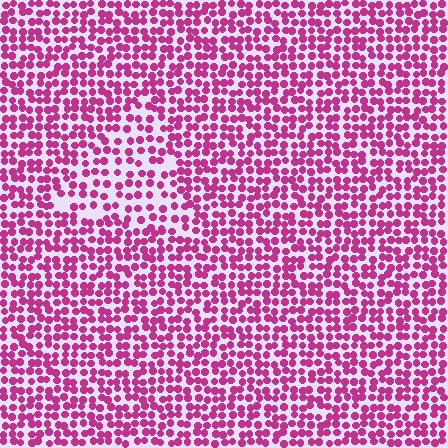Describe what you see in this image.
The image contains small magenta elements arranged at two different densities. A triangle-shaped region is visible where the elements are less densely packed than the surrounding area.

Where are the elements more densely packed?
The elements are more densely packed outside the triangle boundary.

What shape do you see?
I see a triangle.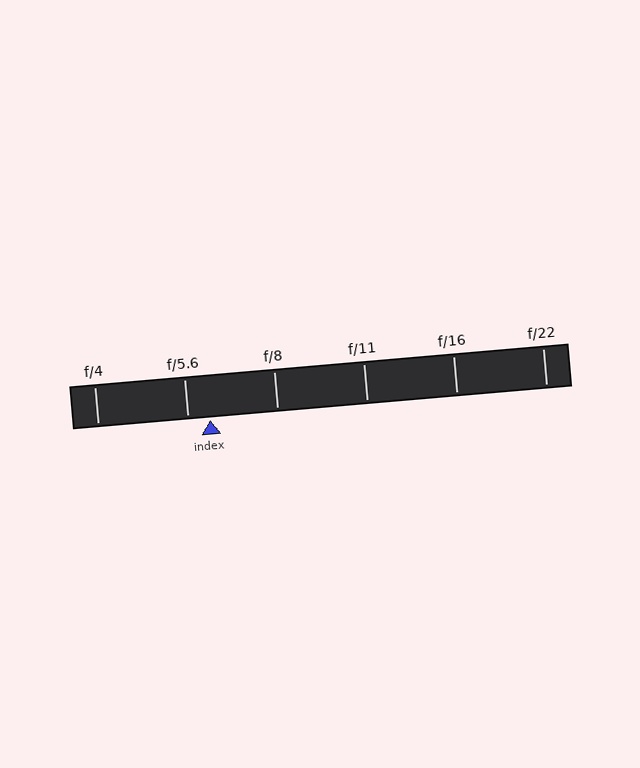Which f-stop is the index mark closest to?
The index mark is closest to f/5.6.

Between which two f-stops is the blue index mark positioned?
The index mark is between f/5.6 and f/8.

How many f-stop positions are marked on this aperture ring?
There are 6 f-stop positions marked.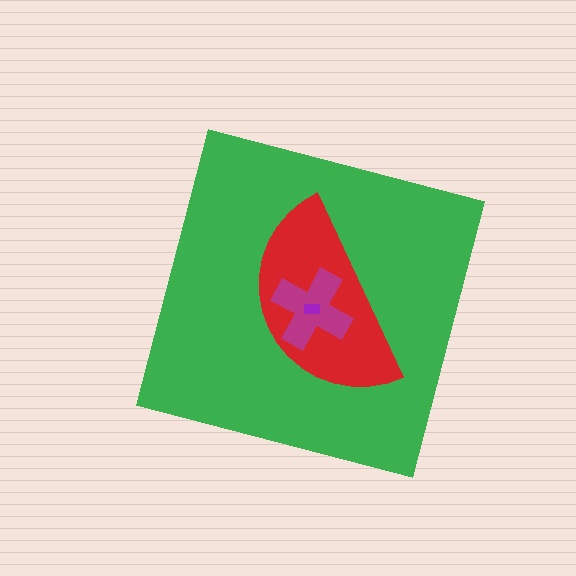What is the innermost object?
The purple rectangle.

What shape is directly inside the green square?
The red semicircle.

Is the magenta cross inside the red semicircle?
Yes.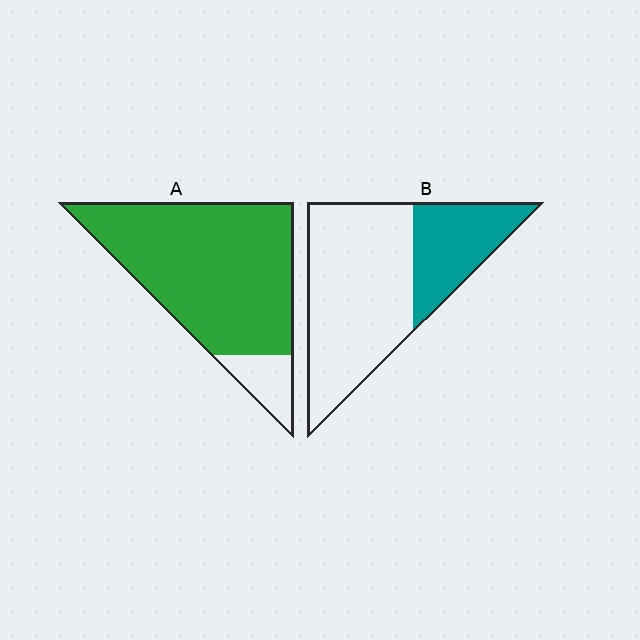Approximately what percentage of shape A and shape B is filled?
A is approximately 90% and B is approximately 30%.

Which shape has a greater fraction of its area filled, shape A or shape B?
Shape A.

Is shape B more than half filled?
No.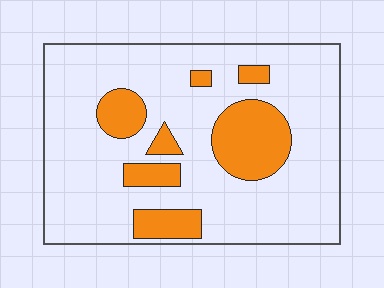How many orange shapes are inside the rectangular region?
7.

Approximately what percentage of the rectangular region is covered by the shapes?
Approximately 20%.